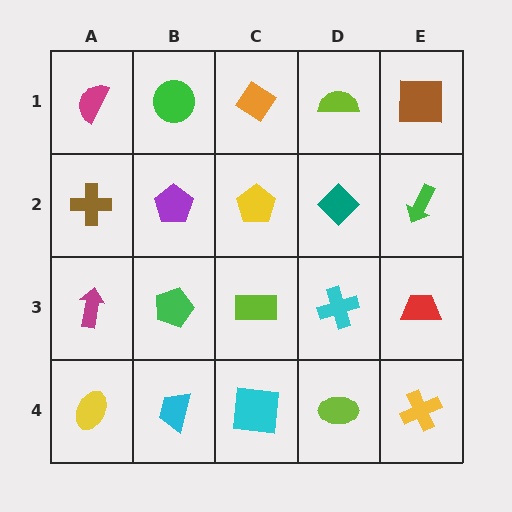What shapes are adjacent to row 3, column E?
A green arrow (row 2, column E), a yellow cross (row 4, column E), a cyan cross (row 3, column D).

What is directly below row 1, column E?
A green arrow.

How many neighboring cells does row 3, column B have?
4.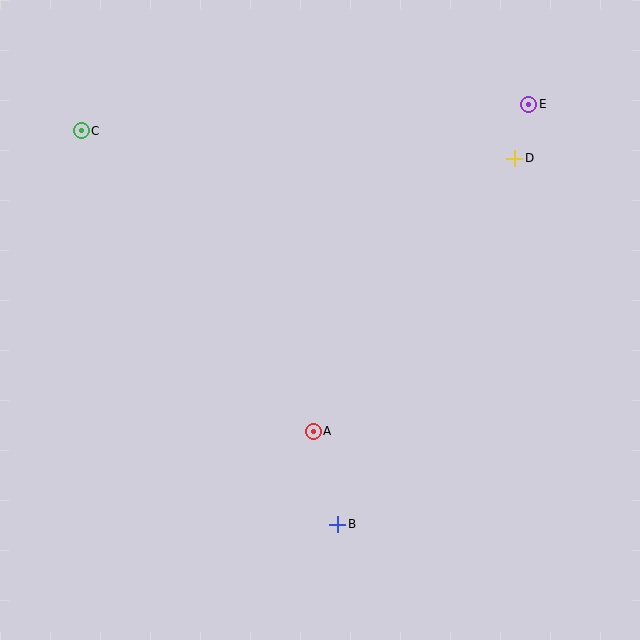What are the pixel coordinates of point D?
Point D is at (515, 158).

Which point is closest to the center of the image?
Point A at (313, 431) is closest to the center.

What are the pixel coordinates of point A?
Point A is at (313, 431).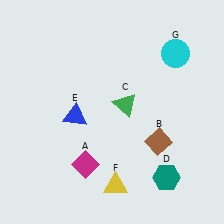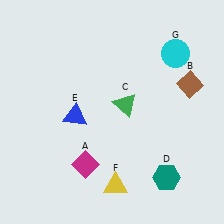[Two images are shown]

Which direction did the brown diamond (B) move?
The brown diamond (B) moved up.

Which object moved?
The brown diamond (B) moved up.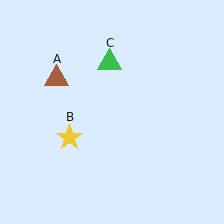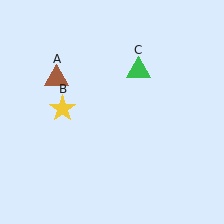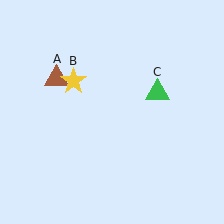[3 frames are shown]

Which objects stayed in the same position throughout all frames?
Brown triangle (object A) remained stationary.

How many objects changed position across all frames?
2 objects changed position: yellow star (object B), green triangle (object C).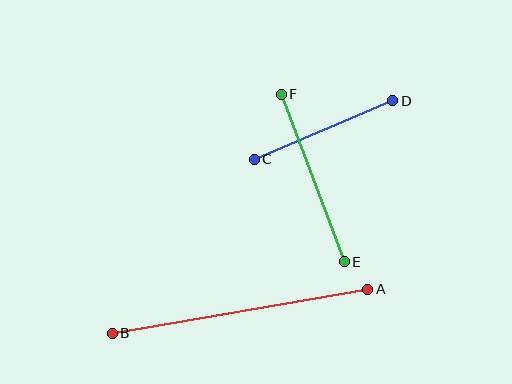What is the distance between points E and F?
The distance is approximately 179 pixels.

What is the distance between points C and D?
The distance is approximately 150 pixels.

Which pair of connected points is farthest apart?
Points A and B are farthest apart.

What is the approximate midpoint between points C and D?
The midpoint is at approximately (323, 130) pixels.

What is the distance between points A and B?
The distance is approximately 259 pixels.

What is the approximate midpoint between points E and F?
The midpoint is at approximately (313, 178) pixels.